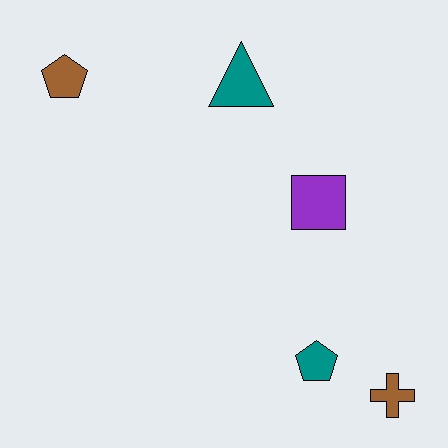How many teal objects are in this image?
There are 2 teal objects.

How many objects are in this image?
There are 5 objects.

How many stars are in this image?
There are no stars.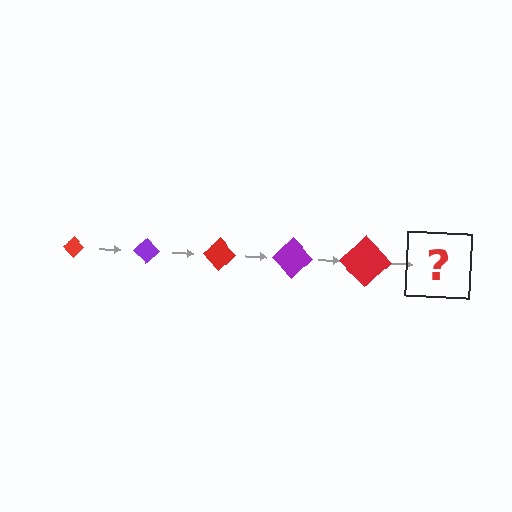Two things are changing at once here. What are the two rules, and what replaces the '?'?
The two rules are that the diamond grows larger each step and the color cycles through red and purple. The '?' should be a purple diamond, larger than the previous one.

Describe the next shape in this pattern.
It should be a purple diamond, larger than the previous one.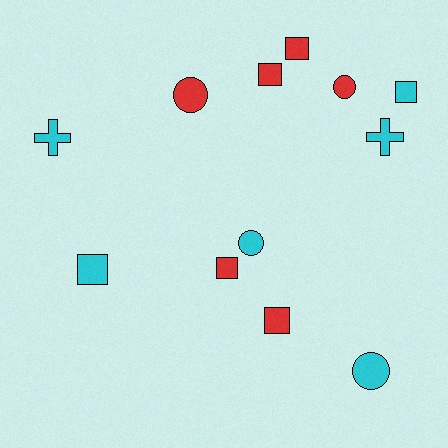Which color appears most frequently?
Red, with 6 objects.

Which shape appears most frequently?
Square, with 6 objects.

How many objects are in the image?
There are 12 objects.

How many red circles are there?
There are 2 red circles.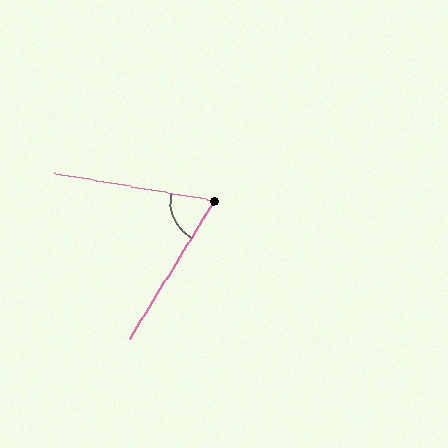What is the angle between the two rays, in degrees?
Approximately 68 degrees.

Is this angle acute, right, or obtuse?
It is acute.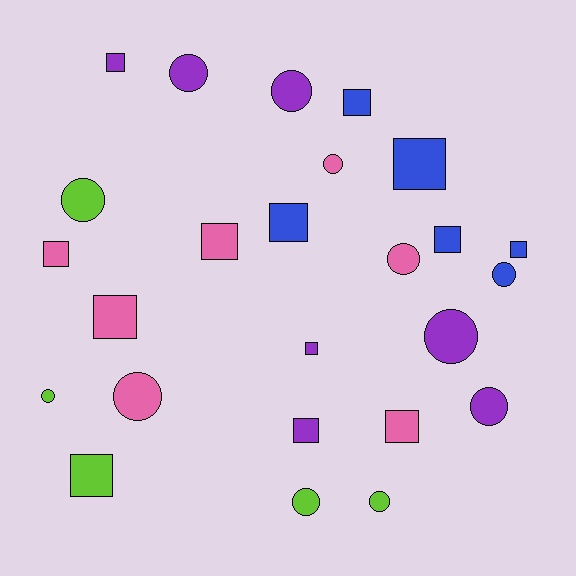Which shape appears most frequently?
Square, with 13 objects.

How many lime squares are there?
There is 1 lime square.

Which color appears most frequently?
Purple, with 7 objects.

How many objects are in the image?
There are 25 objects.